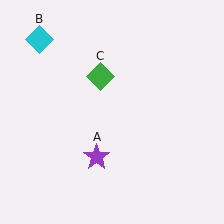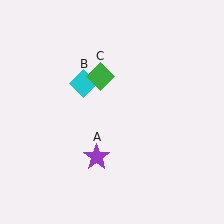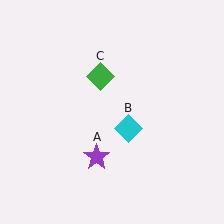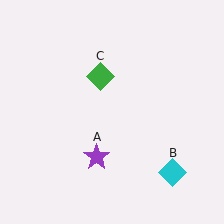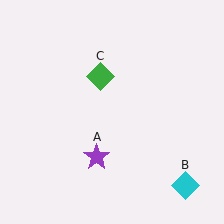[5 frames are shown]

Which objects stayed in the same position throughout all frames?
Purple star (object A) and green diamond (object C) remained stationary.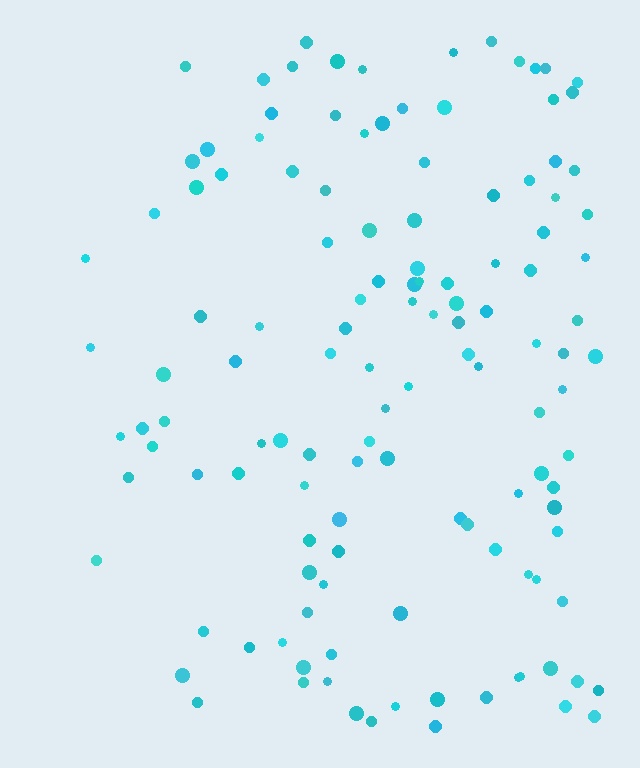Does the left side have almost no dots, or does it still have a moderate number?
Still a moderate number, just noticeably fewer than the right.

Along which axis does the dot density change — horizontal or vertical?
Horizontal.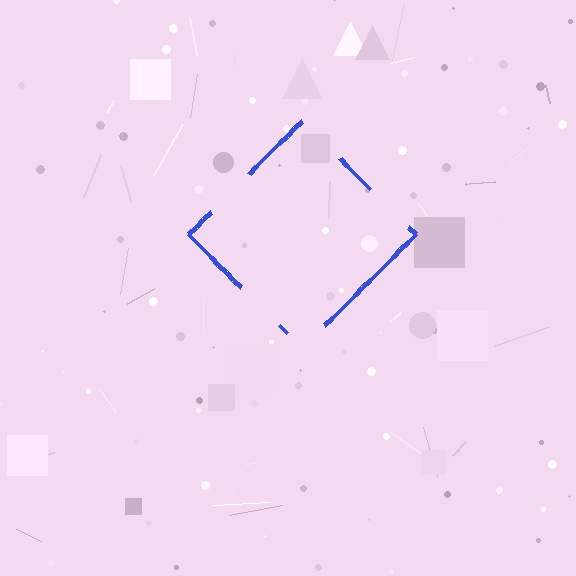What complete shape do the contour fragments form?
The contour fragments form a diamond.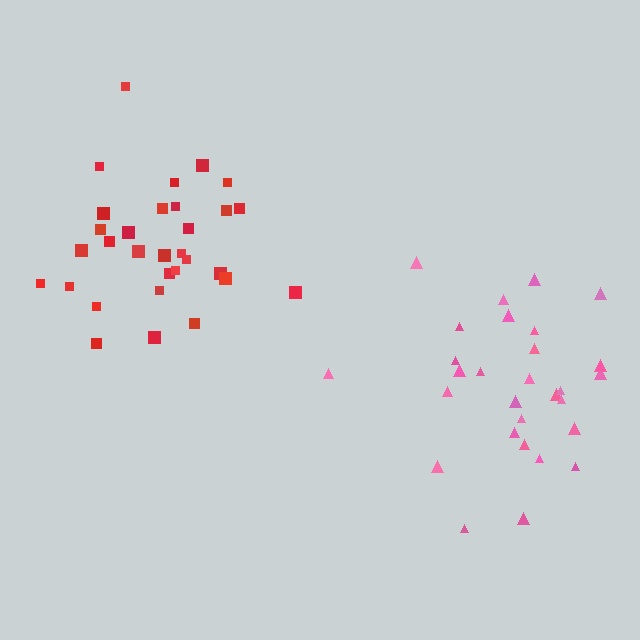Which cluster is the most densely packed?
Red.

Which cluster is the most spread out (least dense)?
Pink.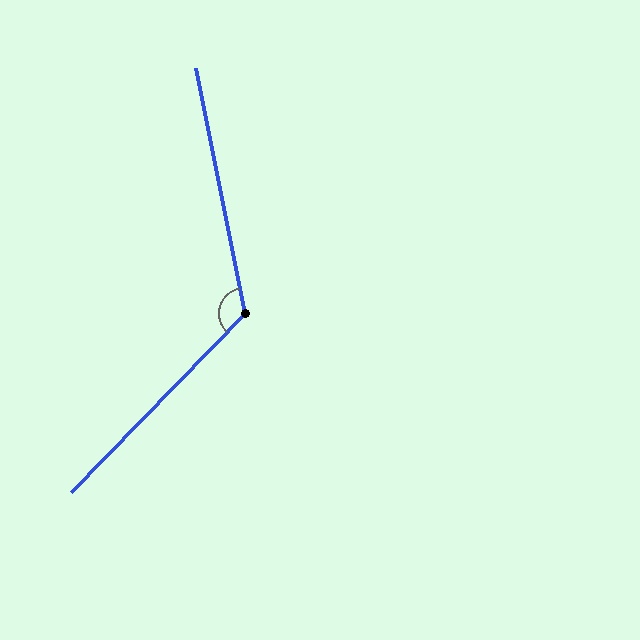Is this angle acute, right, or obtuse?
It is obtuse.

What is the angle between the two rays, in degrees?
Approximately 125 degrees.